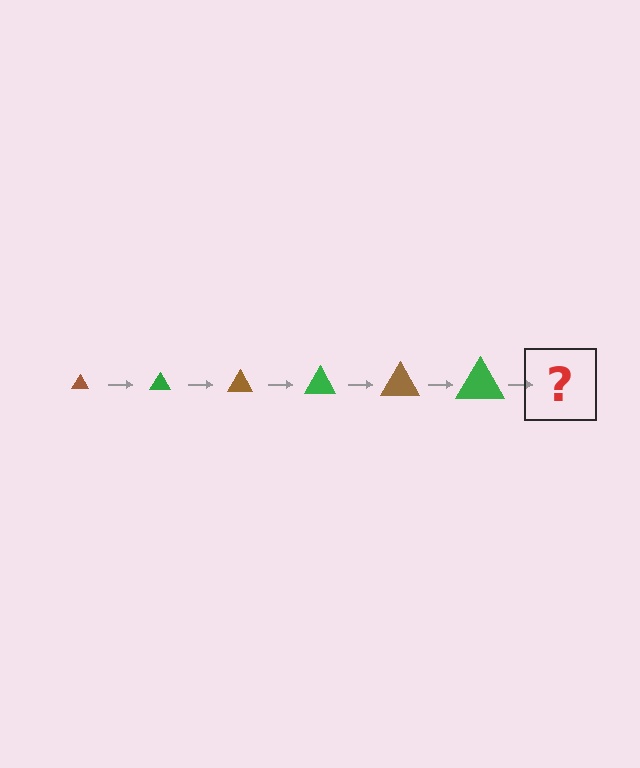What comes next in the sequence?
The next element should be a brown triangle, larger than the previous one.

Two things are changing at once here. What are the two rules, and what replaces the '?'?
The two rules are that the triangle grows larger each step and the color cycles through brown and green. The '?' should be a brown triangle, larger than the previous one.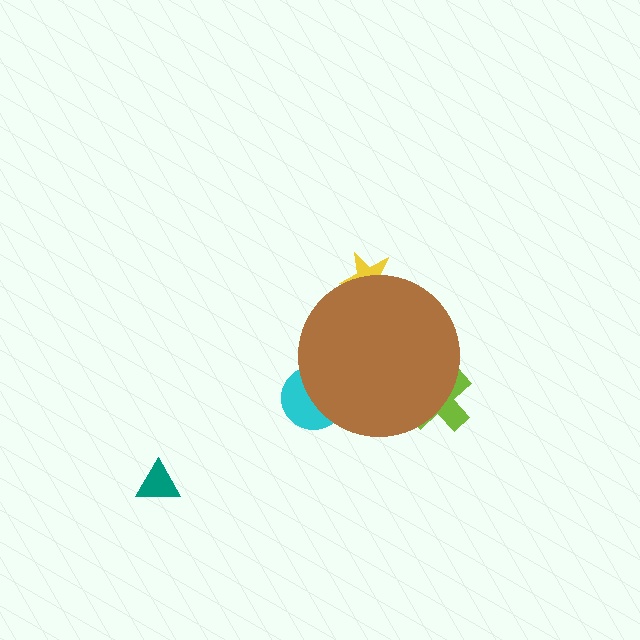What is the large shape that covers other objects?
A brown circle.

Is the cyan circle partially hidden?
Yes, the cyan circle is partially hidden behind the brown circle.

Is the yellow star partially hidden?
Yes, the yellow star is partially hidden behind the brown circle.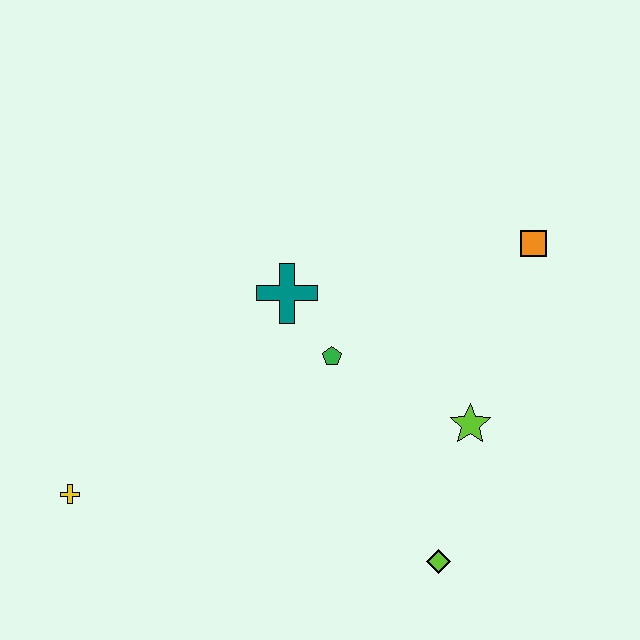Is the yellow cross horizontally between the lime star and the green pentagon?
No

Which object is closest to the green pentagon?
The teal cross is closest to the green pentagon.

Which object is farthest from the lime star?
The yellow cross is farthest from the lime star.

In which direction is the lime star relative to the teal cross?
The lime star is to the right of the teal cross.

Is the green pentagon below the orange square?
Yes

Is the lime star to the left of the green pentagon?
No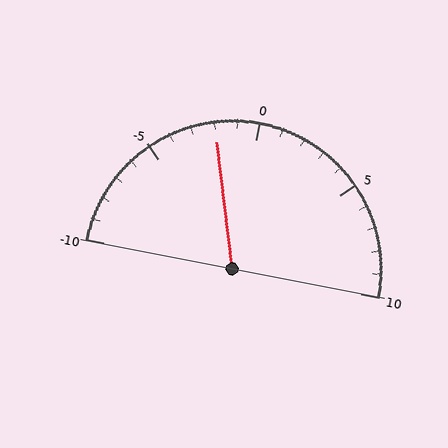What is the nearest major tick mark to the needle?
The nearest major tick mark is 0.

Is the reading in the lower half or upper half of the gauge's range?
The reading is in the lower half of the range (-10 to 10).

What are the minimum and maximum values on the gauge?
The gauge ranges from -10 to 10.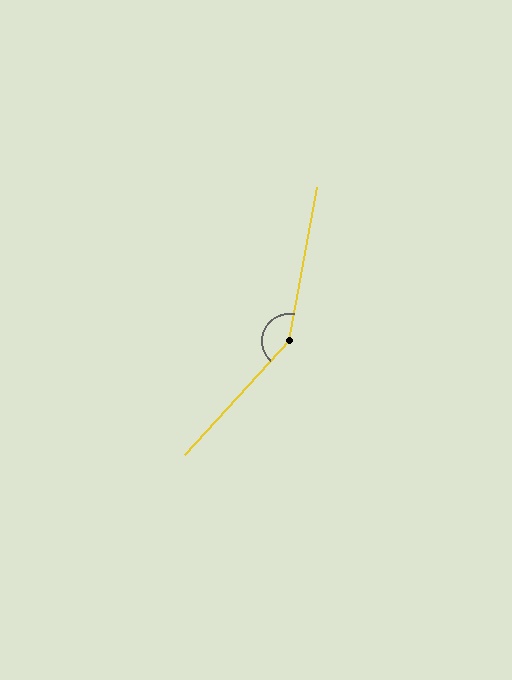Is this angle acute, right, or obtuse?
It is obtuse.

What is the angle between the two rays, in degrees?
Approximately 148 degrees.